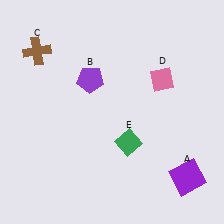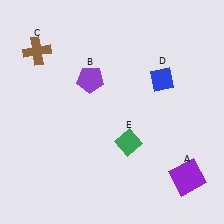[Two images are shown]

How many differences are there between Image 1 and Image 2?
There is 1 difference between the two images.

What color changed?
The diamond (D) changed from pink in Image 1 to blue in Image 2.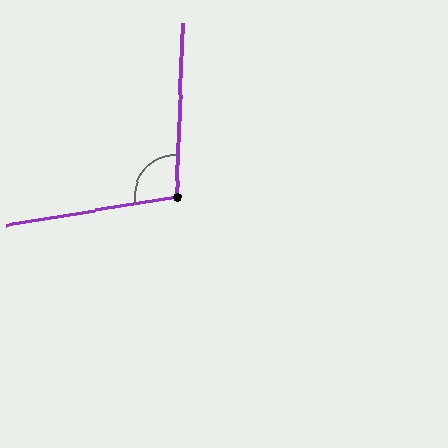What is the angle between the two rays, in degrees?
Approximately 102 degrees.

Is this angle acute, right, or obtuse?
It is obtuse.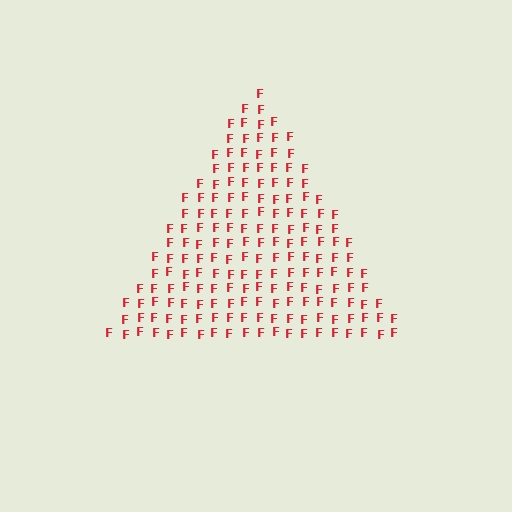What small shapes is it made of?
It is made of small letter F's.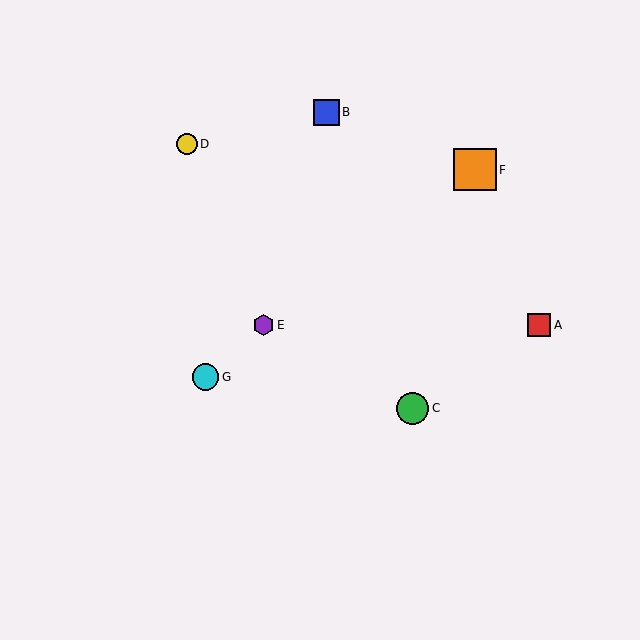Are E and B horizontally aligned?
No, E is at y≈325 and B is at y≈112.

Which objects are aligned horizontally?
Objects A, E are aligned horizontally.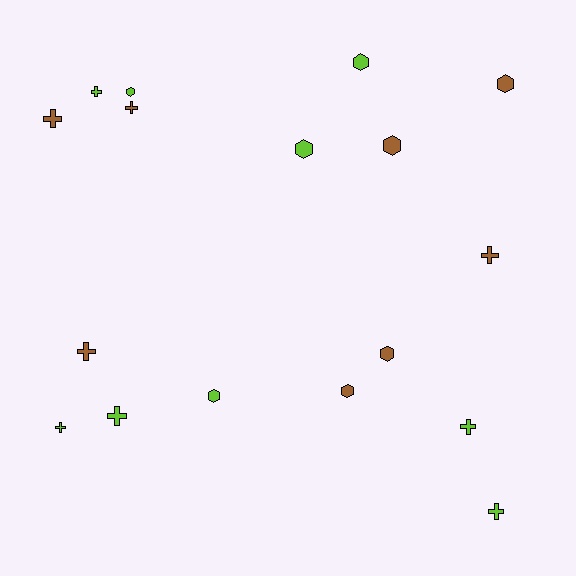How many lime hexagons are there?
There are 4 lime hexagons.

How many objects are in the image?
There are 17 objects.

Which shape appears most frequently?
Cross, with 9 objects.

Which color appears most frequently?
Lime, with 9 objects.